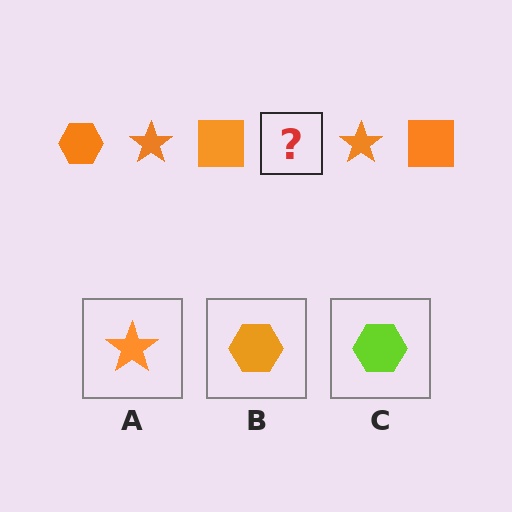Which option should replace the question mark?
Option B.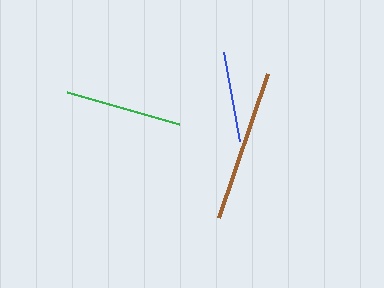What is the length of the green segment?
The green segment is approximately 116 pixels long.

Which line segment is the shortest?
The blue line is the shortest at approximately 91 pixels.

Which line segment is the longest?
The brown line is the longest at approximately 152 pixels.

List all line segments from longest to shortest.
From longest to shortest: brown, green, blue.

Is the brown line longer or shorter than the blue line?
The brown line is longer than the blue line.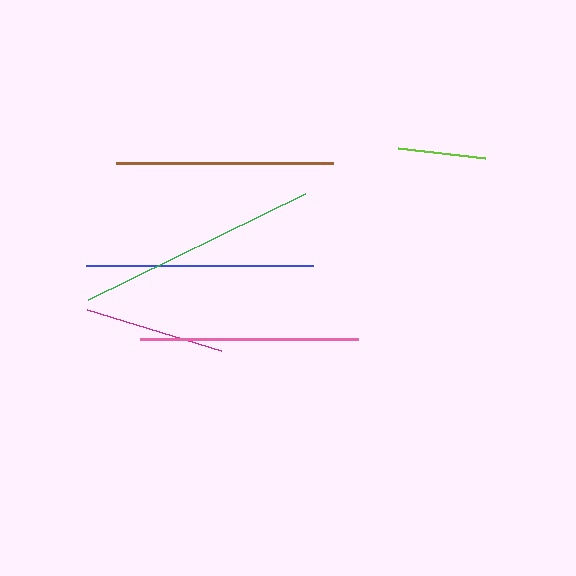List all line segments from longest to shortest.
From longest to shortest: green, blue, pink, brown, magenta, lime.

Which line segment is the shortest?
The lime line is the shortest at approximately 87 pixels.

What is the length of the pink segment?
The pink segment is approximately 218 pixels long.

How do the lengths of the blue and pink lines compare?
The blue and pink lines are approximately the same length.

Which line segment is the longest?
The green line is the longest at approximately 241 pixels.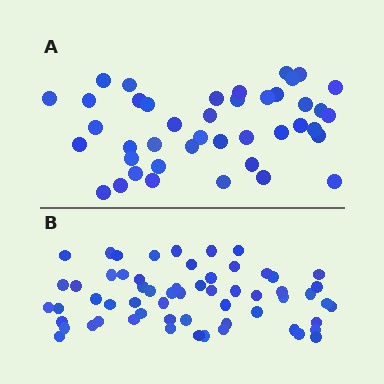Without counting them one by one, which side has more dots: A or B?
Region B (the bottom region) has more dots.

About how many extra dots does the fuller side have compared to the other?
Region B has approximately 20 more dots than region A.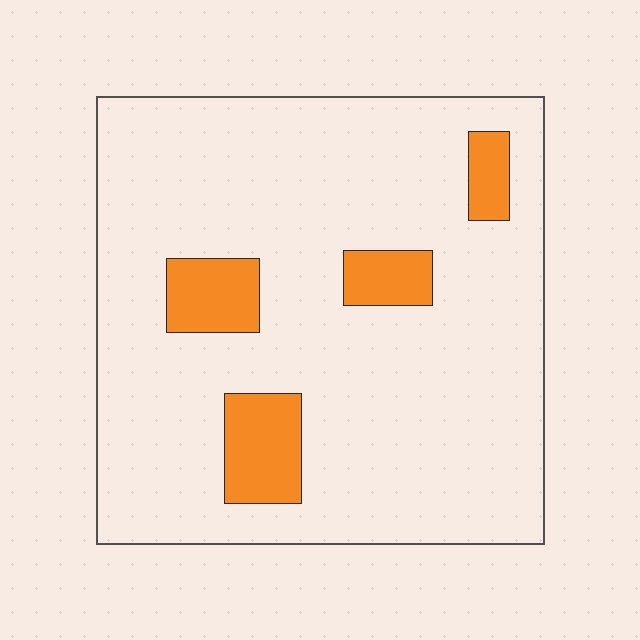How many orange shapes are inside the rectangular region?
4.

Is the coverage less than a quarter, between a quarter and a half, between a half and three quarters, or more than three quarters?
Less than a quarter.